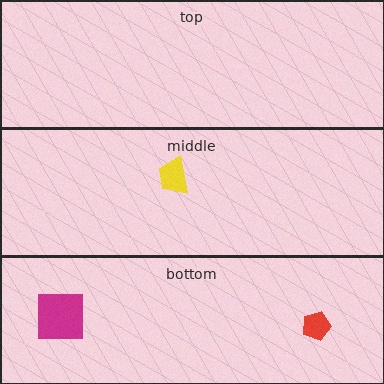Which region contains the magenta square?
The bottom region.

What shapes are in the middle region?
The yellow trapezoid.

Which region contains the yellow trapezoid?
The middle region.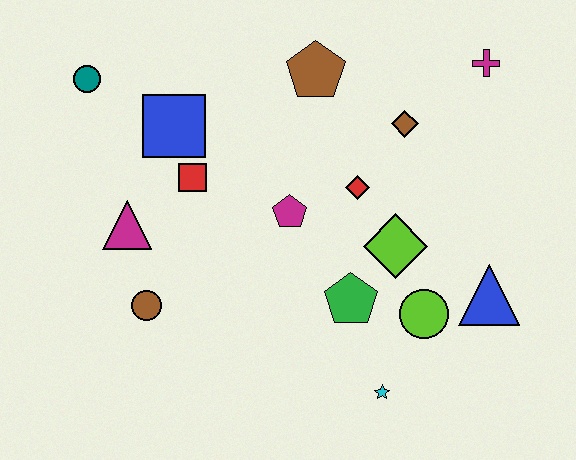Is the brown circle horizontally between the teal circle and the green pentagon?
Yes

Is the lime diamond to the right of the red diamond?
Yes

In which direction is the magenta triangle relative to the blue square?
The magenta triangle is below the blue square.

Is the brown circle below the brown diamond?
Yes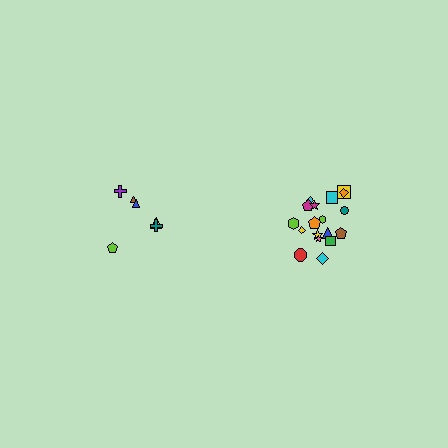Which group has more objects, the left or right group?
The right group.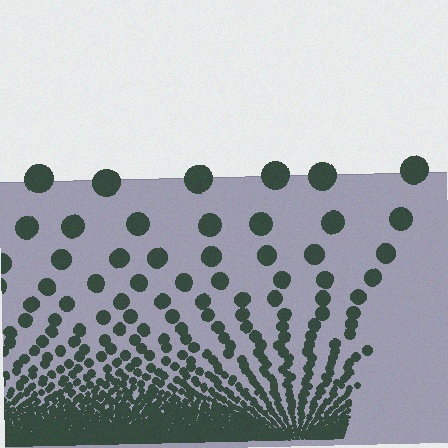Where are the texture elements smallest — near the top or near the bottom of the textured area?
Near the bottom.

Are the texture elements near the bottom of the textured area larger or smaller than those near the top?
Smaller. The gradient is inverted — elements near the bottom are smaller and denser.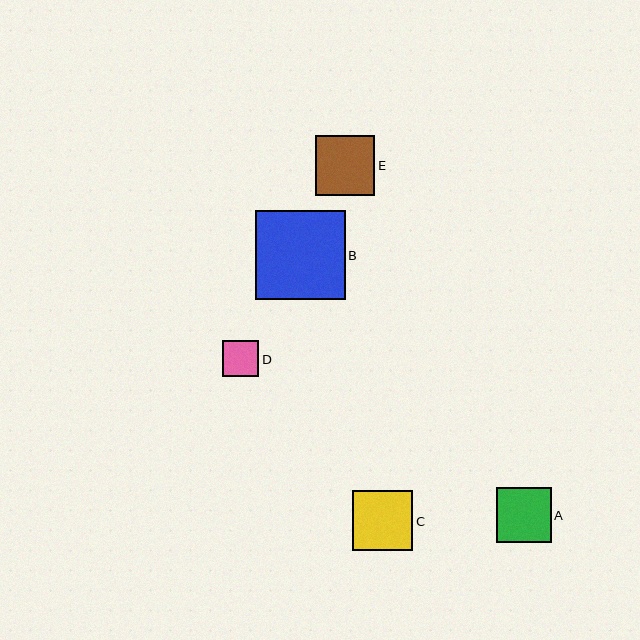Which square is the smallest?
Square D is the smallest with a size of approximately 36 pixels.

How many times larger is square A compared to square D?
Square A is approximately 1.5 times the size of square D.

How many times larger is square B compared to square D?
Square B is approximately 2.5 times the size of square D.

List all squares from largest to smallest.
From largest to smallest: B, C, E, A, D.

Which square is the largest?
Square B is the largest with a size of approximately 90 pixels.